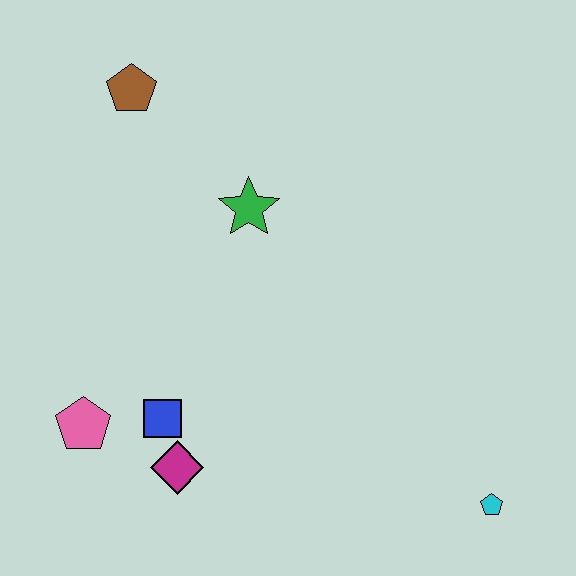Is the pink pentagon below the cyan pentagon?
No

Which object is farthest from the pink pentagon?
The cyan pentagon is farthest from the pink pentagon.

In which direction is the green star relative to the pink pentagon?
The green star is above the pink pentagon.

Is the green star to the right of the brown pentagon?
Yes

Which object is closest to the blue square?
The magenta diamond is closest to the blue square.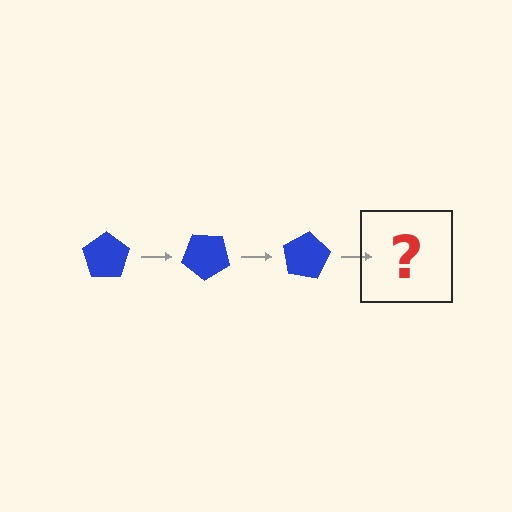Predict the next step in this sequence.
The next step is a blue pentagon rotated 120 degrees.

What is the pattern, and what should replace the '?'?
The pattern is that the pentagon rotates 40 degrees each step. The '?' should be a blue pentagon rotated 120 degrees.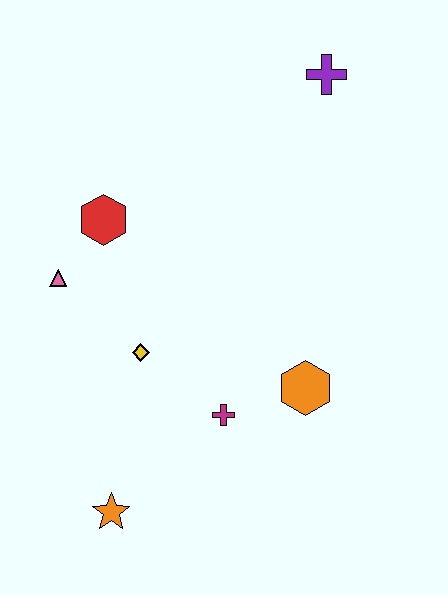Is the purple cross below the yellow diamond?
No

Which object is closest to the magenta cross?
The orange hexagon is closest to the magenta cross.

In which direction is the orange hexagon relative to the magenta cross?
The orange hexagon is to the right of the magenta cross.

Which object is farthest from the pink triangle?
The purple cross is farthest from the pink triangle.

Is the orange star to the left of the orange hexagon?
Yes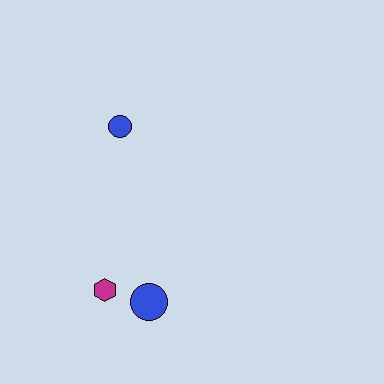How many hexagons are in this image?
There is 1 hexagon.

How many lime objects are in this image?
There are no lime objects.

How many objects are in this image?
There are 3 objects.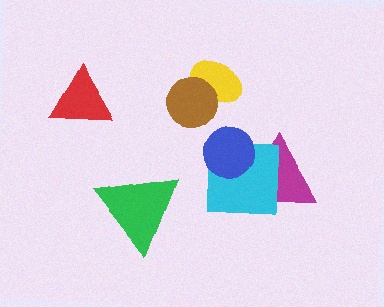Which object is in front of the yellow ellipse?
The brown circle is in front of the yellow ellipse.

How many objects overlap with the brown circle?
1 object overlaps with the brown circle.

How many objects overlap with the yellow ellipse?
1 object overlaps with the yellow ellipse.